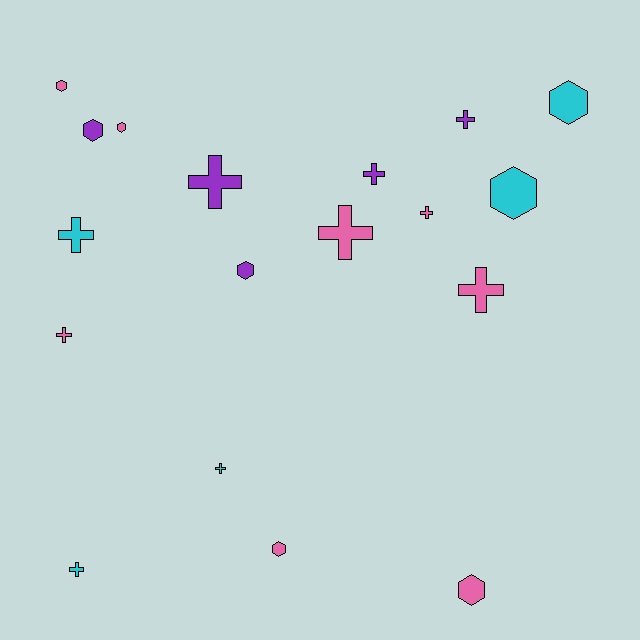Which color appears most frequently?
Pink, with 8 objects.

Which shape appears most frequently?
Cross, with 10 objects.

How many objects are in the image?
There are 18 objects.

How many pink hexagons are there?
There are 4 pink hexagons.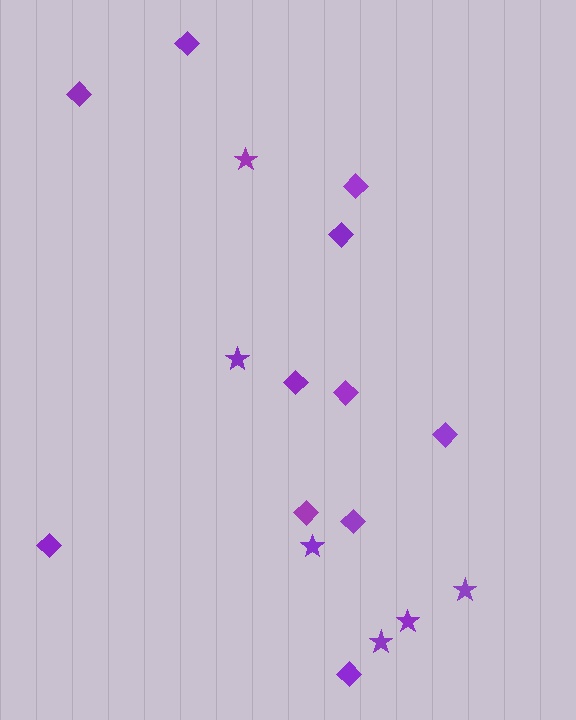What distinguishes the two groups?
There are 2 groups: one group of stars (6) and one group of diamonds (11).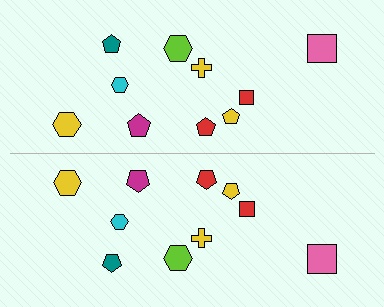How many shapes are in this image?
There are 20 shapes in this image.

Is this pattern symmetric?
Yes, this pattern has bilateral (reflection) symmetry.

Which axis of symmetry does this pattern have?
The pattern has a horizontal axis of symmetry running through the center of the image.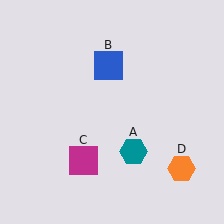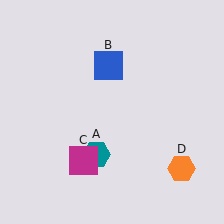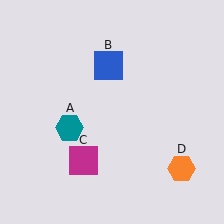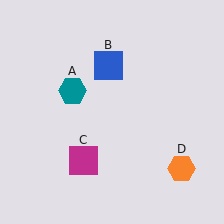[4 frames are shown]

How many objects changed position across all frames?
1 object changed position: teal hexagon (object A).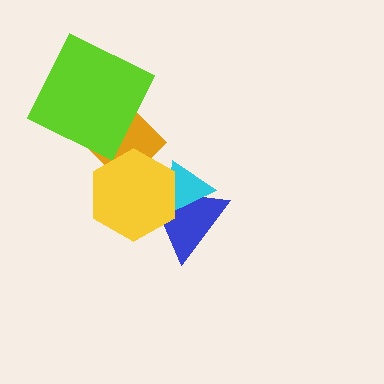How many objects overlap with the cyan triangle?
2 objects overlap with the cyan triangle.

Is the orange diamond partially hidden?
Yes, it is partially covered by another shape.